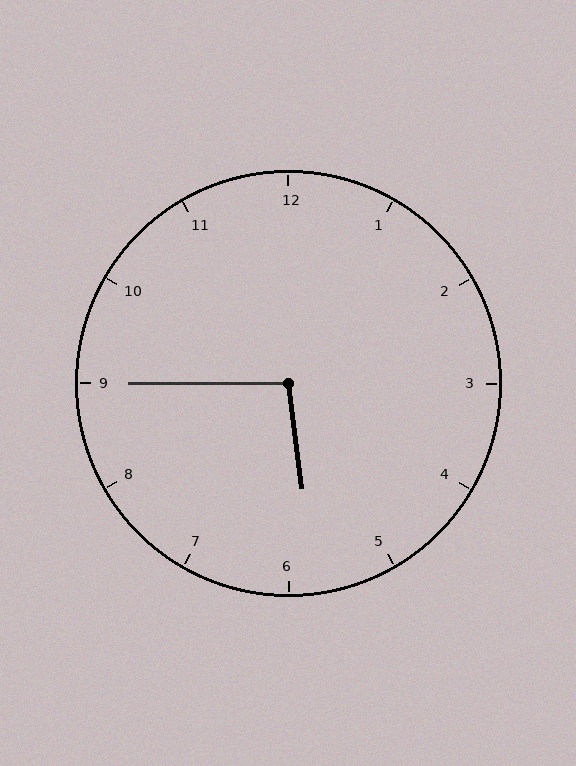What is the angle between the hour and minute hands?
Approximately 98 degrees.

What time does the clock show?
5:45.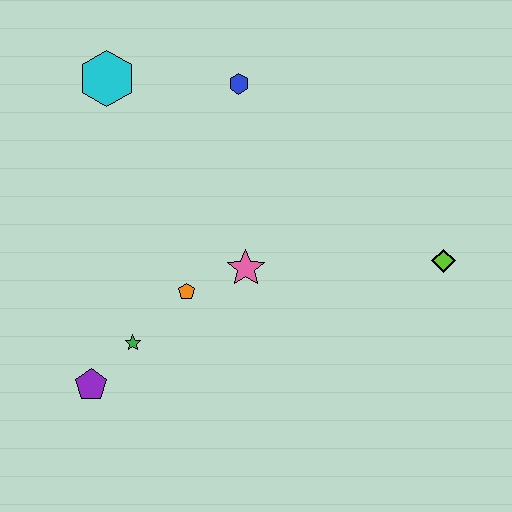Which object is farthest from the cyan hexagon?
The lime diamond is farthest from the cyan hexagon.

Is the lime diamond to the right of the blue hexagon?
Yes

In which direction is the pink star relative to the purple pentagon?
The pink star is to the right of the purple pentagon.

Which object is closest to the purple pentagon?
The green star is closest to the purple pentagon.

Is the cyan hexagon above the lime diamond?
Yes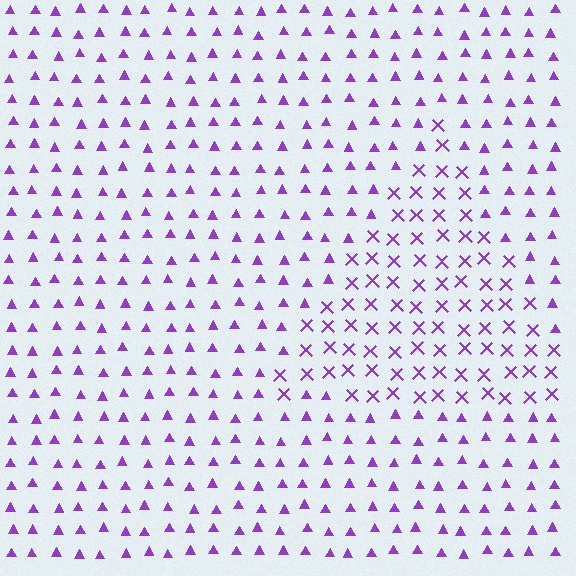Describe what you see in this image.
The image is filled with small purple elements arranged in a uniform grid. A triangle-shaped region contains X marks, while the surrounding area contains triangles. The boundary is defined purely by the change in element shape.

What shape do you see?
I see a triangle.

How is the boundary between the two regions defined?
The boundary is defined by a change in element shape: X marks inside vs. triangles outside. All elements share the same color and spacing.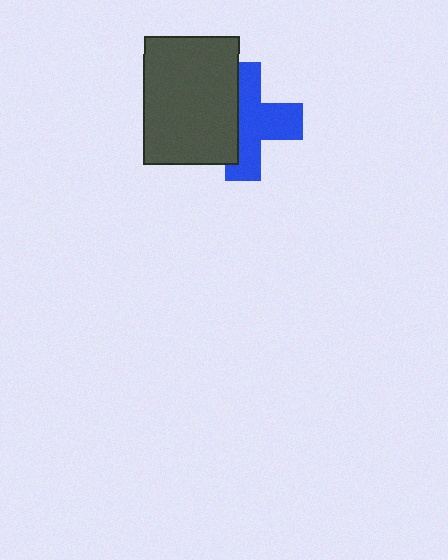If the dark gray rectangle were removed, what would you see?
You would see the complete blue cross.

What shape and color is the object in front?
The object in front is a dark gray rectangle.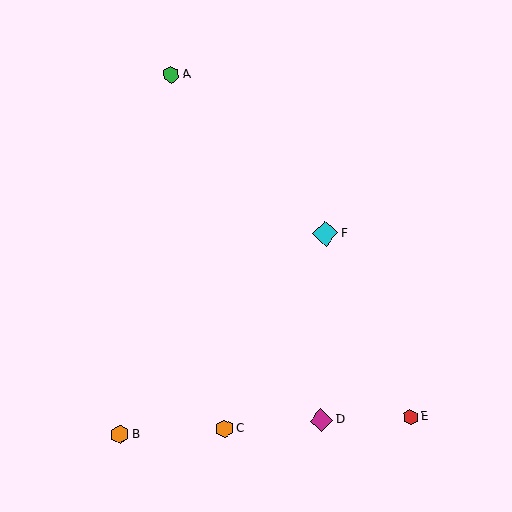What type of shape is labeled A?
Shape A is a green hexagon.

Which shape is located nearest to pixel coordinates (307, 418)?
The magenta diamond (labeled D) at (321, 420) is nearest to that location.